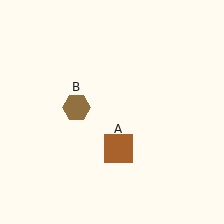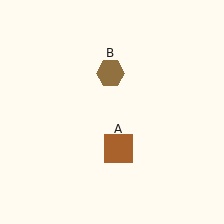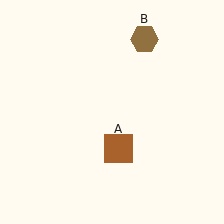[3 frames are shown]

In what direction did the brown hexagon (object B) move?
The brown hexagon (object B) moved up and to the right.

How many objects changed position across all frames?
1 object changed position: brown hexagon (object B).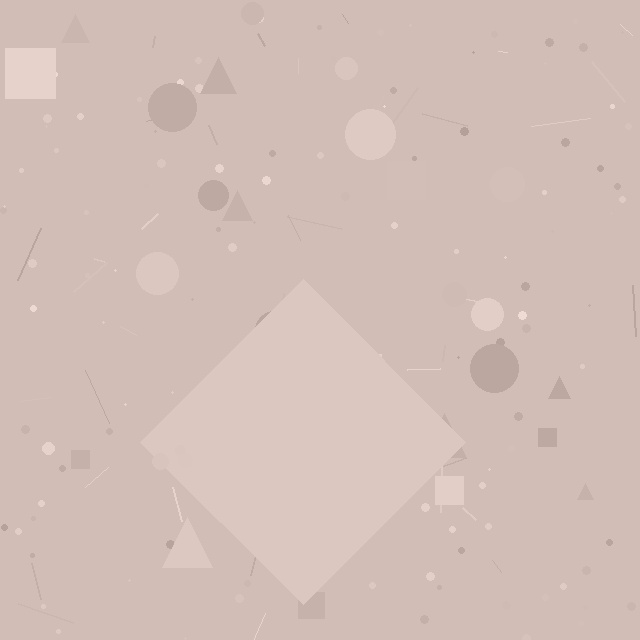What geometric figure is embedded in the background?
A diamond is embedded in the background.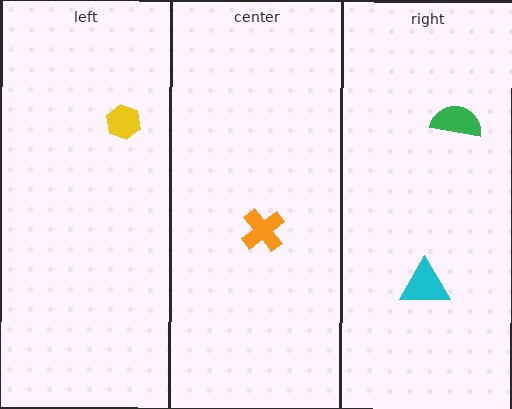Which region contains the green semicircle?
The right region.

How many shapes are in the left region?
1.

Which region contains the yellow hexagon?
The left region.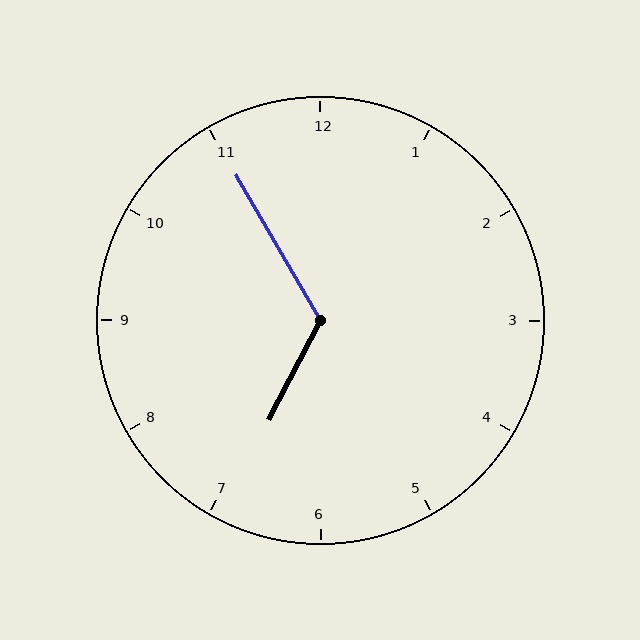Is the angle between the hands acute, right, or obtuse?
It is obtuse.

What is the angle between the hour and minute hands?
Approximately 122 degrees.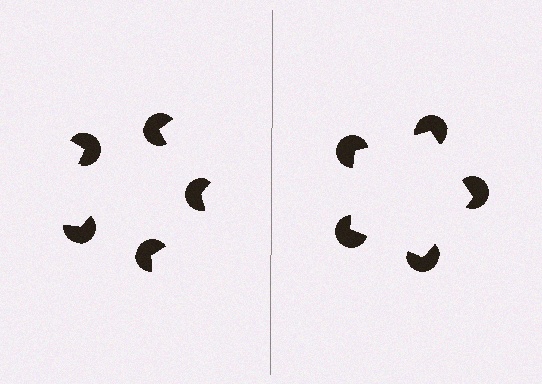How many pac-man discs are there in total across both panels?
10 — 5 on each side.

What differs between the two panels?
The pac-man discs are positioned identically on both sides; only the wedge orientations differ. On the right they align to a pentagon; on the left they are misaligned.